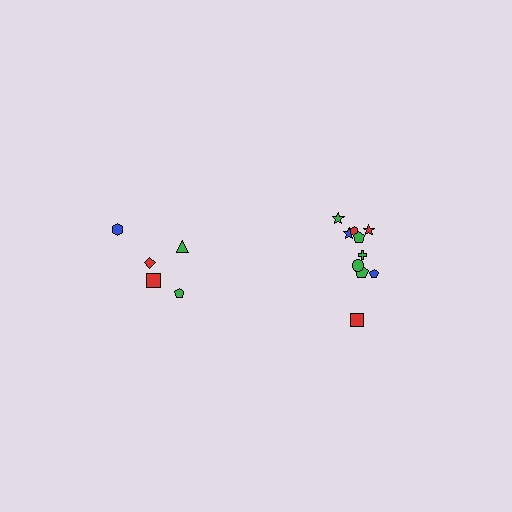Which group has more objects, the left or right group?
The right group.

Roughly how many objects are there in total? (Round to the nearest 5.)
Roughly 15 objects in total.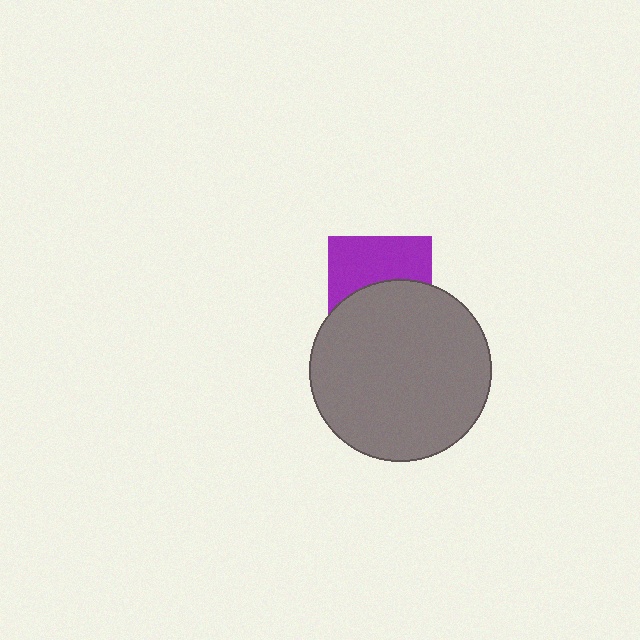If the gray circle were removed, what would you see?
You would see the complete purple square.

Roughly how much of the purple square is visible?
About half of it is visible (roughly 50%).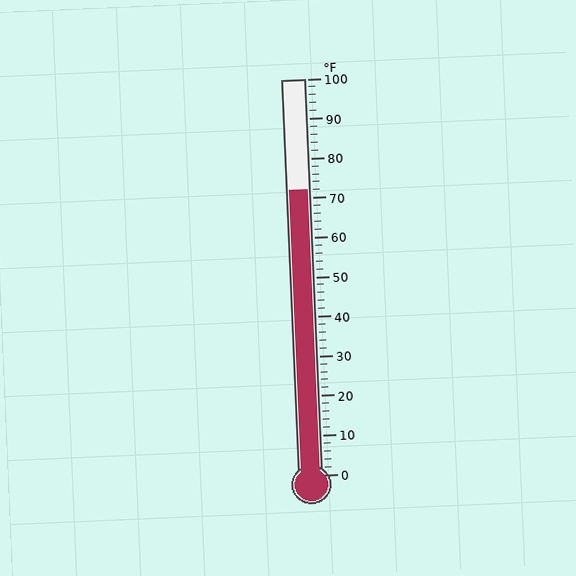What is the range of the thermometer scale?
The thermometer scale ranges from 0°F to 100°F.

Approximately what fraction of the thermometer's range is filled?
The thermometer is filled to approximately 70% of its range.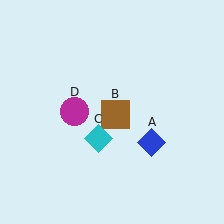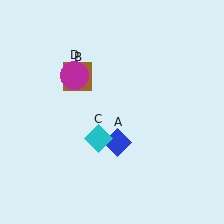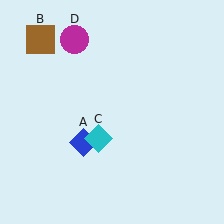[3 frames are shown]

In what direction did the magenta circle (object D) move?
The magenta circle (object D) moved up.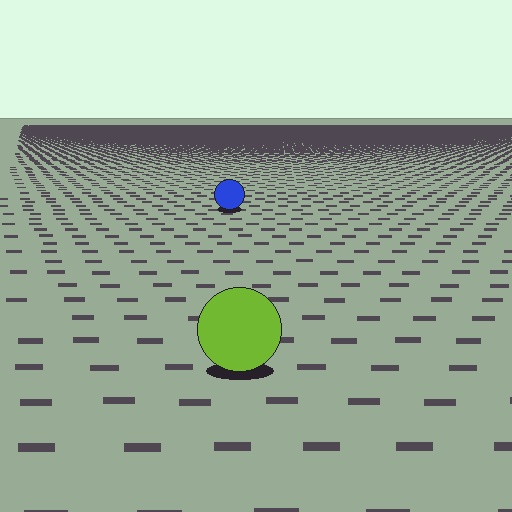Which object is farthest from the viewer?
The blue circle is farthest from the viewer. It appears smaller and the ground texture around it is denser.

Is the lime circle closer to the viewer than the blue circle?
Yes. The lime circle is closer — you can tell from the texture gradient: the ground texture is coarser near it.